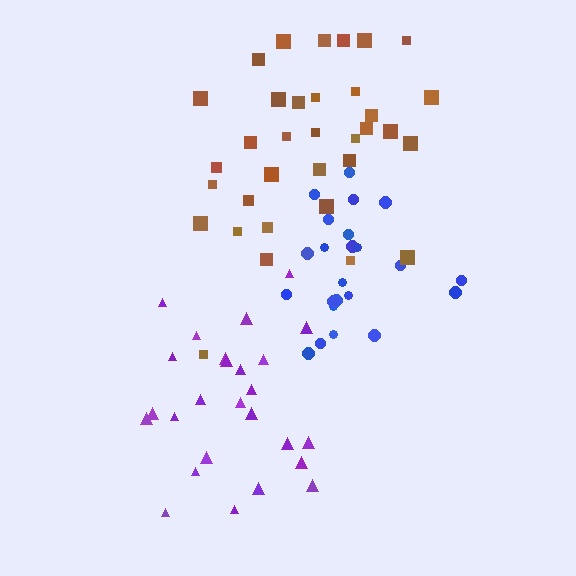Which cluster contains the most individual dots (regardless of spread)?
Brown (34).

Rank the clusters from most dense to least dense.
blue, brown, purple.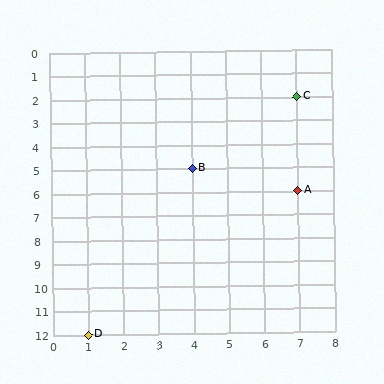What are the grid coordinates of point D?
Point D is at grid coordinates (1, 12).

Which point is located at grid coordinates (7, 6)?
Point A is at (7, 6).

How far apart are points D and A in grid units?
Points D and A are 6 columns and 6 rows apart (about 8.5 grid units diagonally).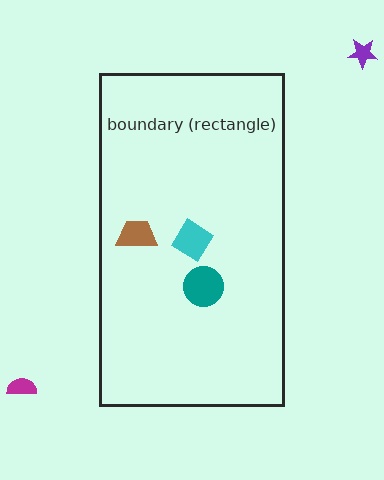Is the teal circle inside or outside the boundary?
Inside.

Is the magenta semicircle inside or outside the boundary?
Outside.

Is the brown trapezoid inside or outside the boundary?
Inside.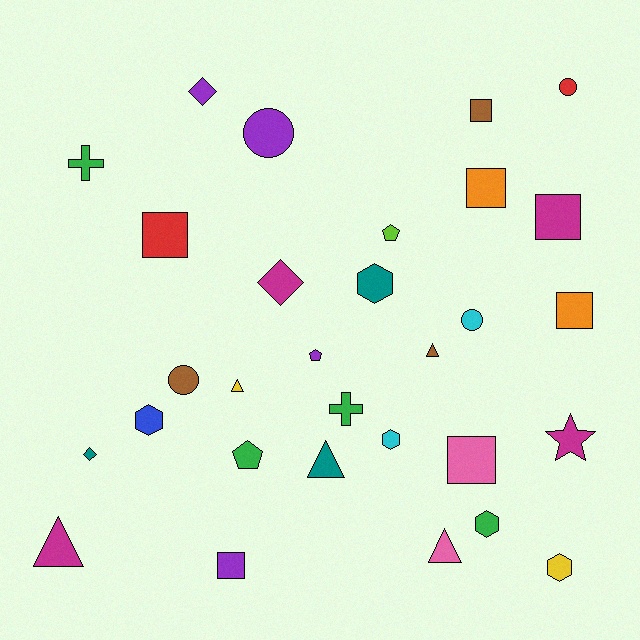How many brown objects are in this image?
There are 3 brown objects.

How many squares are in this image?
There are 7 squares.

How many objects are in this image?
There are 30 objects.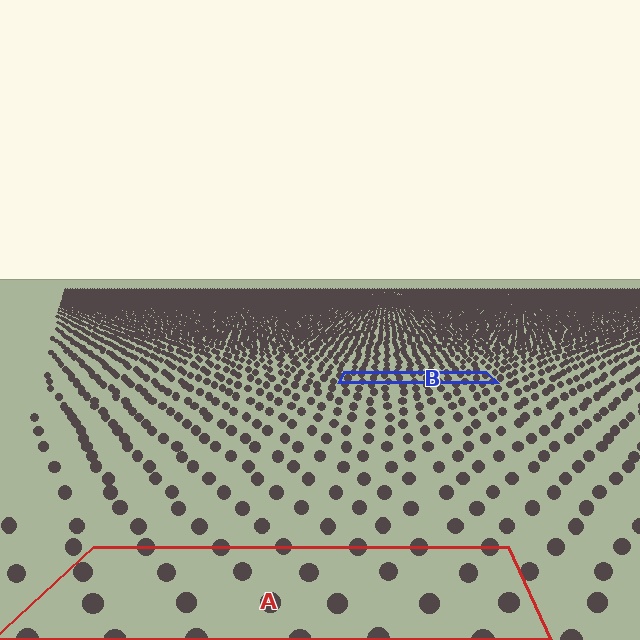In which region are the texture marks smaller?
The texture marks are smaller in region B, because it is farther away.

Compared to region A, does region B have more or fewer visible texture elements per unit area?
Region B has more texture elements per unit area — they are packed more densely because it is farther away.